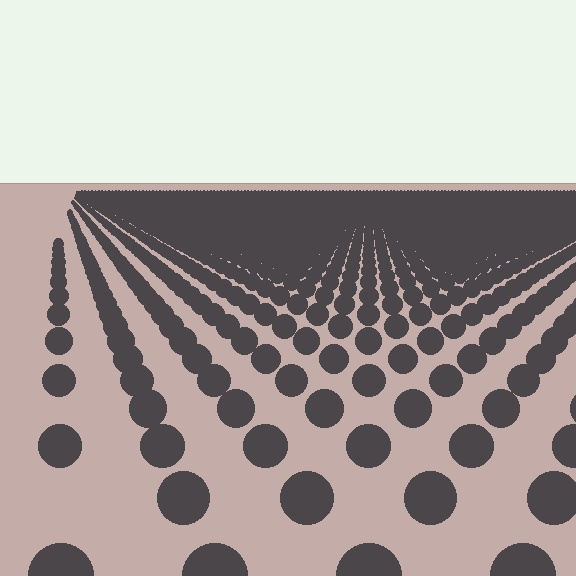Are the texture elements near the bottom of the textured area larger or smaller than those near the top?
Larger. Near the bottom, elements are closer to the viewer and appear at a bigger on-screen size.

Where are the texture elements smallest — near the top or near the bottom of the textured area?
Near the top.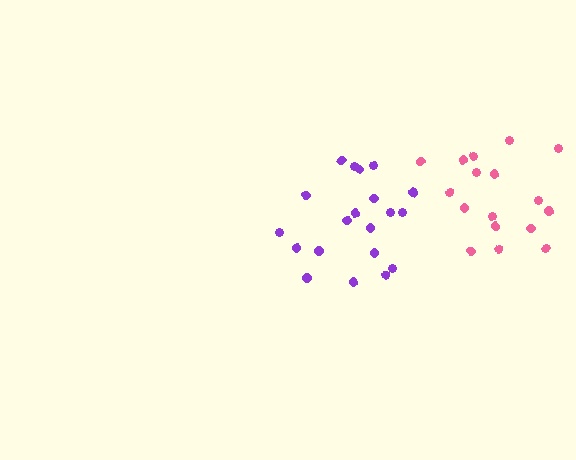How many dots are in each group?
Group 1: 20 dots, Group 2: 17 dots (37 total).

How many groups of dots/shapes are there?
There are 2 groups.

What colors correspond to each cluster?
The clusters are colored: purple, pink.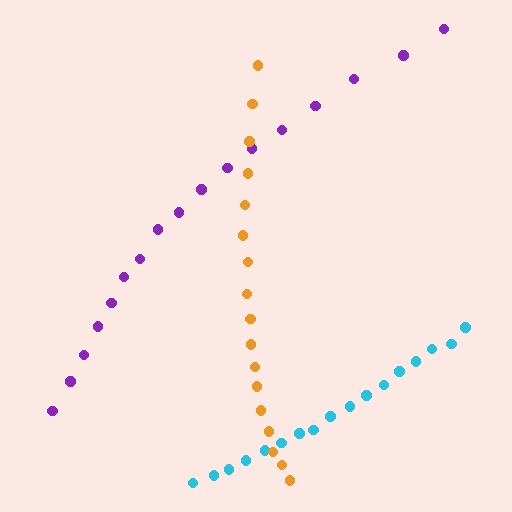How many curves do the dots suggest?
There are 3 distinct paths.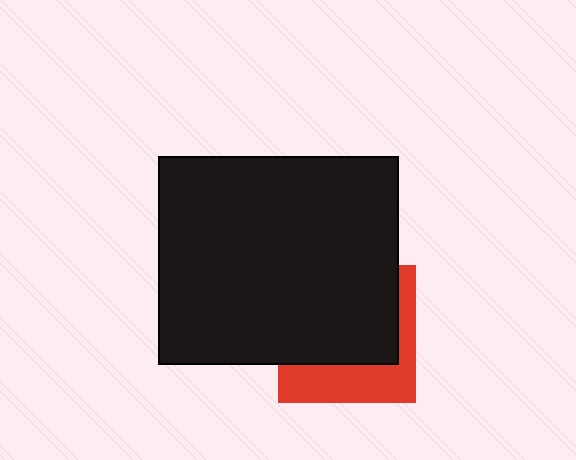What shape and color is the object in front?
The object in front is a black rectangle.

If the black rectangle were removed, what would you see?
You would see the complete red square.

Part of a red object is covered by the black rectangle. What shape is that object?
It is a square.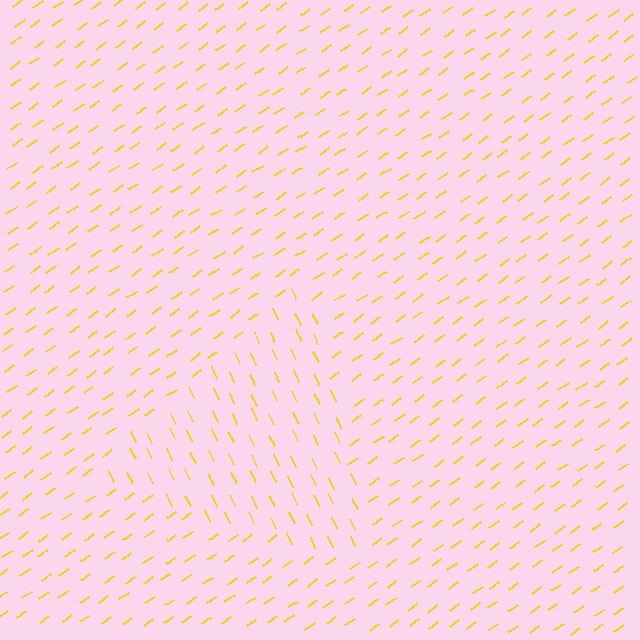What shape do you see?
I see a triangle.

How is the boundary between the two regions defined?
The boundary is defined purely by a change in line orientation (approximately 80 degrees difference). All lines are the same color and thickness.